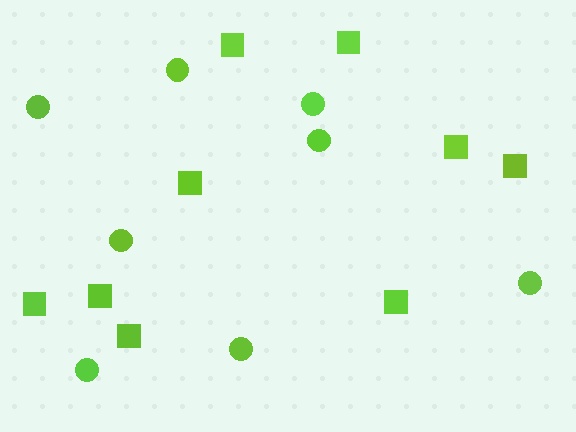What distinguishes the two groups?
There are 2 groups: one group of circles (8) and one group of squares (9).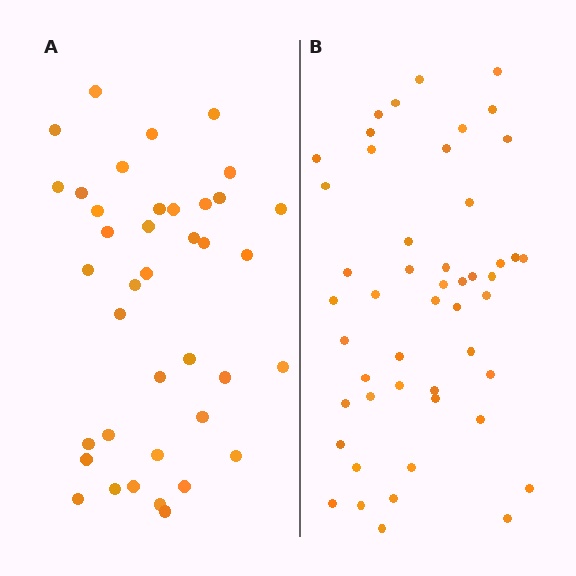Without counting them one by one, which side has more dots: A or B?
Region B (the right region) has more dots.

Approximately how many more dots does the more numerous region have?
Region B has roughly 10 or so more dots than region A.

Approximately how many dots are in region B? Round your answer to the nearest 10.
About 50 dots. (The exact count is 49, which rounds to 50.)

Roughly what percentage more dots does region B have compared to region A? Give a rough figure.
About 25% more.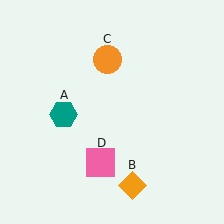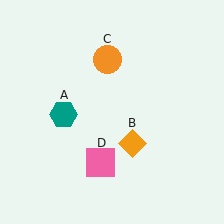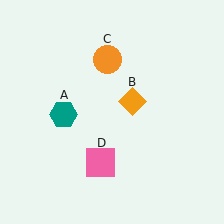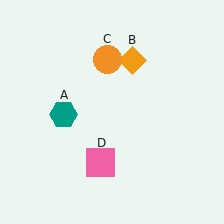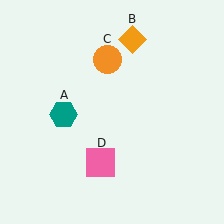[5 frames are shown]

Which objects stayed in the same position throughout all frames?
Teal hexagon (object A) and orange circle (object C) and pink square (object D) remained stationary.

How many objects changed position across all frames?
1 object changed position: orange diamond (object B).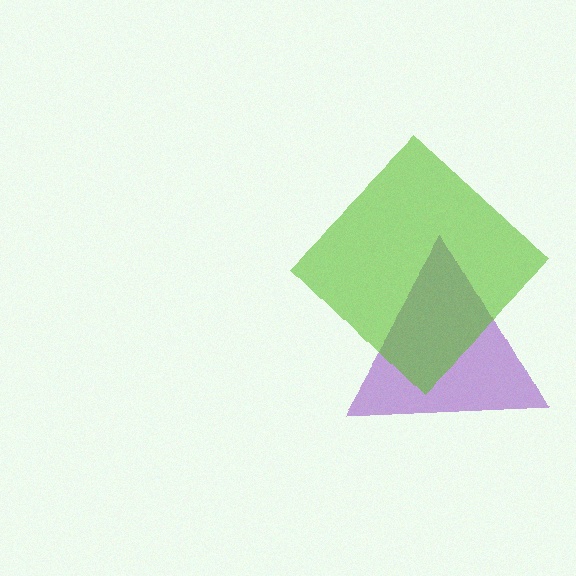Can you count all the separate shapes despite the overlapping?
Yes, there are 2 separate shapes.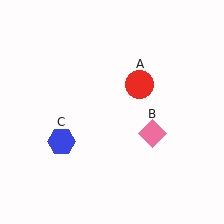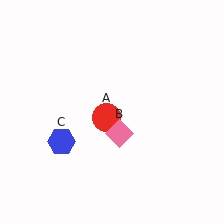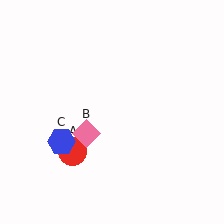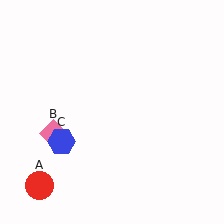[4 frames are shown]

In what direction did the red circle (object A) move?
The red circle (object A) moved down and to the left.